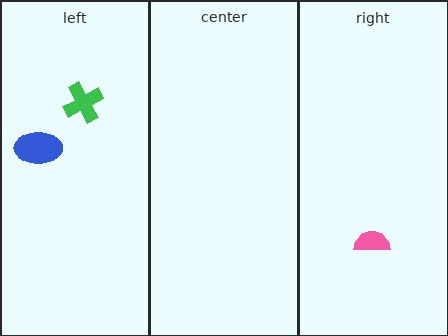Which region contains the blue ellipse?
The left region.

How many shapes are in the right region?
1.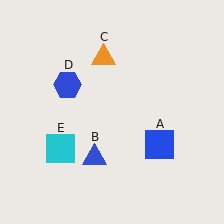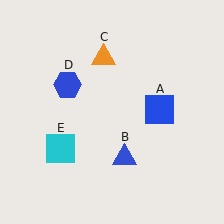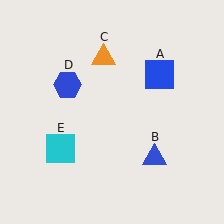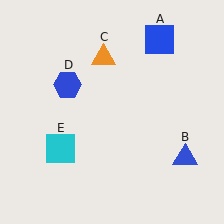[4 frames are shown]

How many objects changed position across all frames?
2 objects changed position: blue square (object A), blue triangle (object B).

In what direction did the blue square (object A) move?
The blue square (object A) moved up.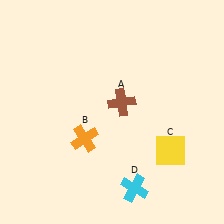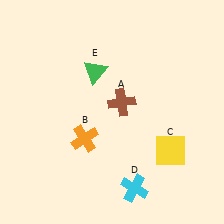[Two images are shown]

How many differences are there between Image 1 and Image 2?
There is 1 difference between the two images.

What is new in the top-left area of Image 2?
A green triangle (E) was added in the top-left area of Image 2.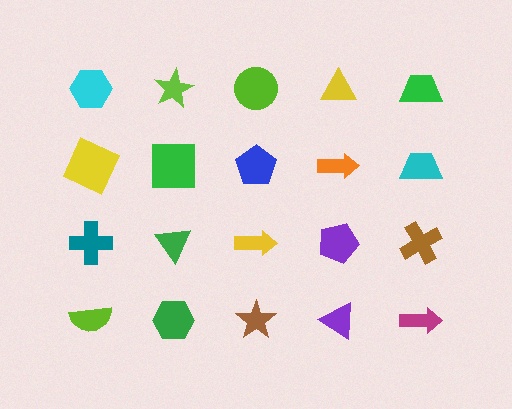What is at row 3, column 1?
A teal cross.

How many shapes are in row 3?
5 shapes.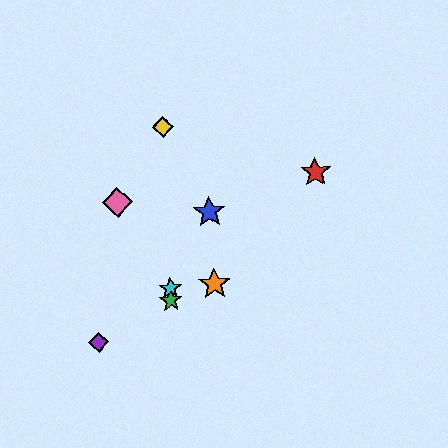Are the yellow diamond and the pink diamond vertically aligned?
No, the yellow diamond is at x≈163 and the pink diamond is at x≈118.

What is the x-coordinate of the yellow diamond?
The yellow diamond is at x≈163.